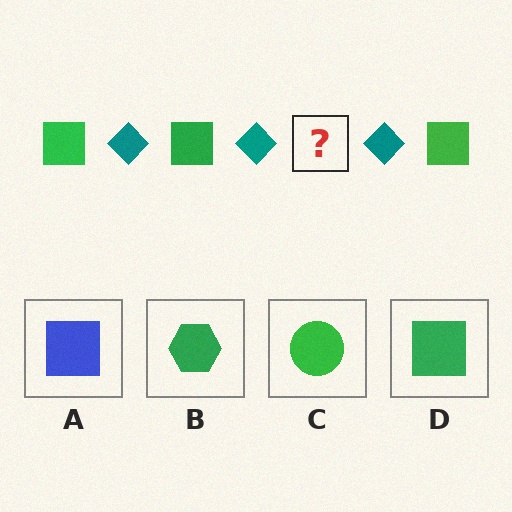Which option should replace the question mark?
Option D.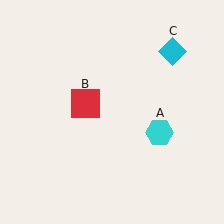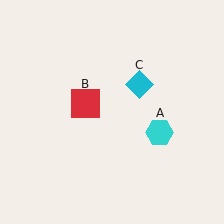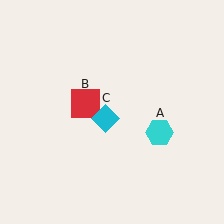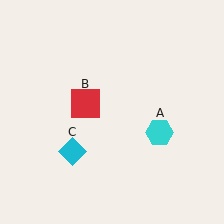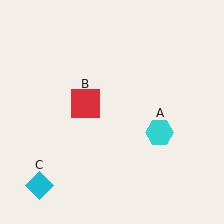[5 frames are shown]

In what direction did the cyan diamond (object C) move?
The cyan diamond (object C) moved down and to the left.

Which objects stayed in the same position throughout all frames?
Cyan hexagon (object A) and red square (object B) remained stationary.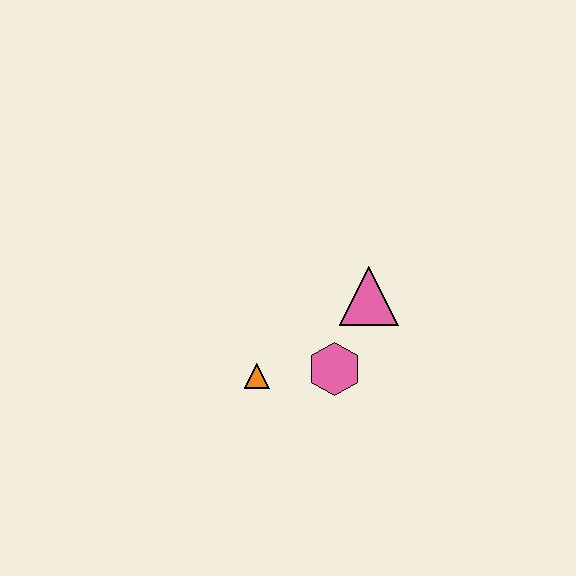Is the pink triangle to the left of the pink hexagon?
No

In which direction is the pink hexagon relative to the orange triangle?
The pink hexagon is to the right of the orange triangle.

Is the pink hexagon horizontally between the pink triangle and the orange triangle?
Yes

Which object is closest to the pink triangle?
The pink hexagon is closest to the pink triangle.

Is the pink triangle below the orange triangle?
No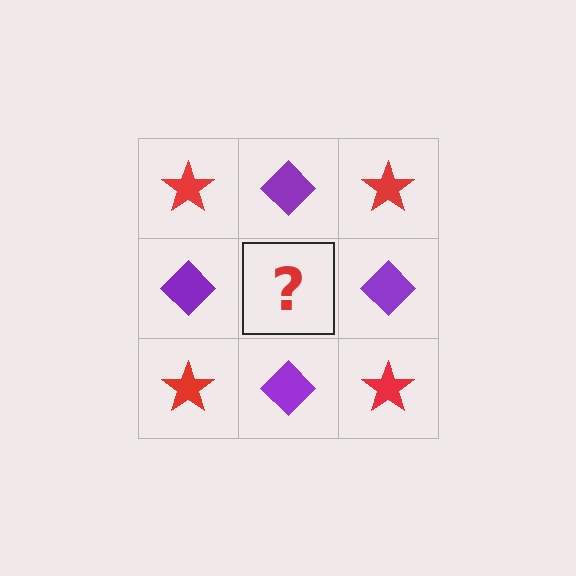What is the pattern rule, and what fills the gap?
The rule is that it alternates red star and purple diamond in a checkerboard pattern. The gap should be filled with a red star.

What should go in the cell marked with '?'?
The missing cell should contain a red star.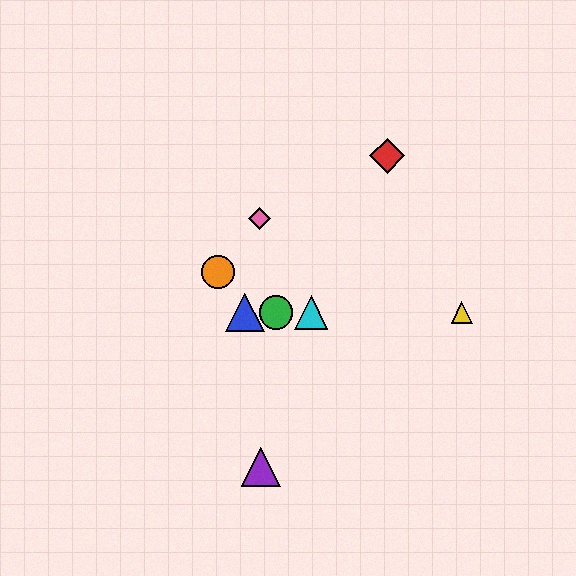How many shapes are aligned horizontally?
4 shapes (the blue triangle, the green circle, the yellow triangle, the cyan triangle) are aligned horizontally.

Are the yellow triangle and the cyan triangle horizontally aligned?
Yes, both are at y≈313.